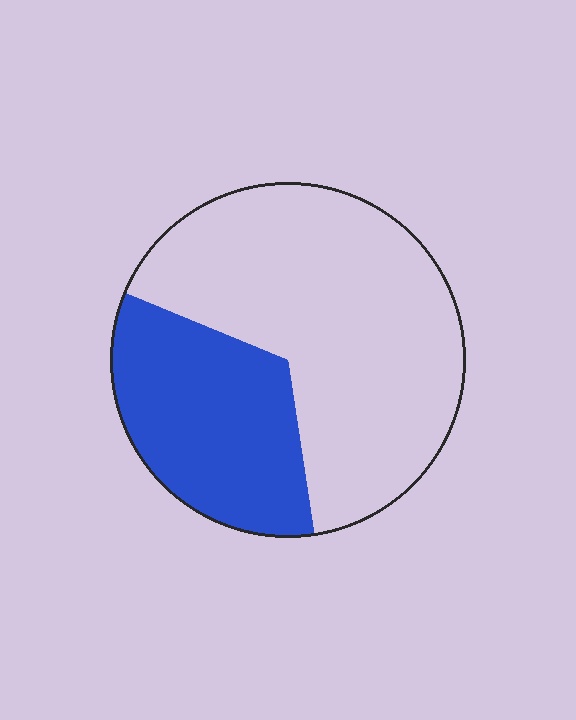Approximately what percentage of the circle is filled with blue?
Approximately 35%.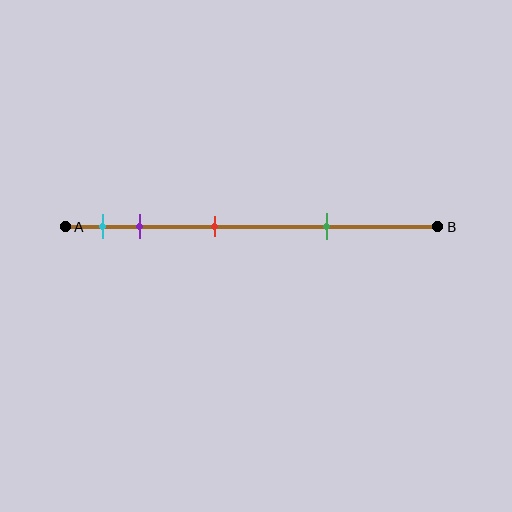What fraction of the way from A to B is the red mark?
The red mark is approximately 40% (0.4) of the way from A to B.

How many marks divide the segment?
There are 4 marks dividing the segment.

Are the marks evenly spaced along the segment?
No, the marks are not evenly spaced.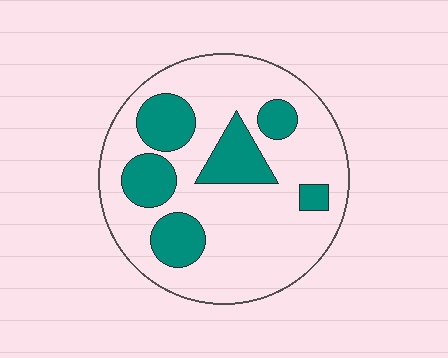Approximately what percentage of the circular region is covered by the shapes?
Approximately 25%.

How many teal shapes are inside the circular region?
6.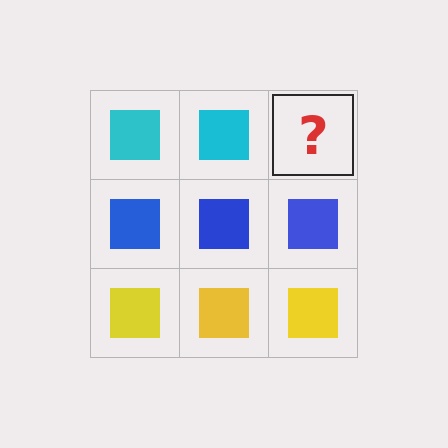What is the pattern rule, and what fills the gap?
The rule is that each row has a consistent color. The gap should be filled with a cyan square.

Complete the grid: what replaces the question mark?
The question mark should be replaced with a cyan square.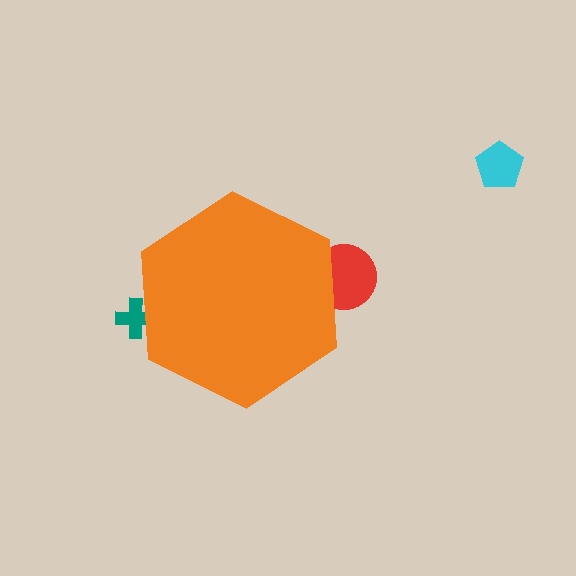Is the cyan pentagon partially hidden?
No, the cyan pentagon is fully visible.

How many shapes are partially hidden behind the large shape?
2 shapes are partially hidden.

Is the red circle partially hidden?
Yes, the red circle is partially hidden behind the orange hexagon.